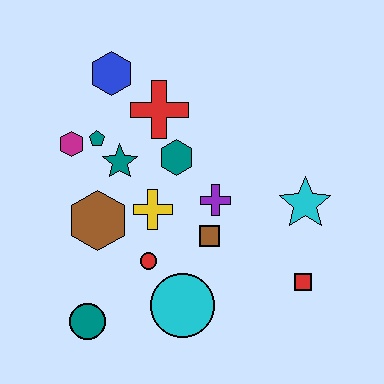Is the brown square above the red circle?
Yes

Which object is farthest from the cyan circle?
The blue hexagon is farthest from the cyan circle.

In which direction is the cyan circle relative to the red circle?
The cyan circle is below the red circle.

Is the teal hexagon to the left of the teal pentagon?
No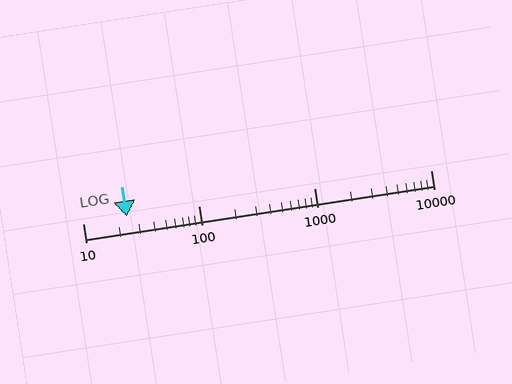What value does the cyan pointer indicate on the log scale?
The pointer indicates approximately 24.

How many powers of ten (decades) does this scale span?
The scale spans 3 decades, from 10 to 10000.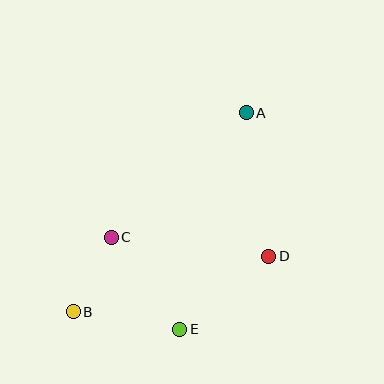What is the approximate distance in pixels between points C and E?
The distance between C and E is approximately 115 pixels.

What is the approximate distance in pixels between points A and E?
The distance between A and E is approximately 226 pixels.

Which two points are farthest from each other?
Points A and B are farthest from each other.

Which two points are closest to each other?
Points B and C are closest to each other.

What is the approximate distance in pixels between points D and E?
The distance between D and E is approximately 115 pixels.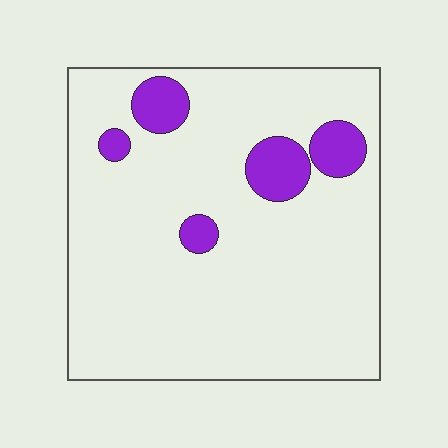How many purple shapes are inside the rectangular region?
5.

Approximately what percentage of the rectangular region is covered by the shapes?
Approximately 10%.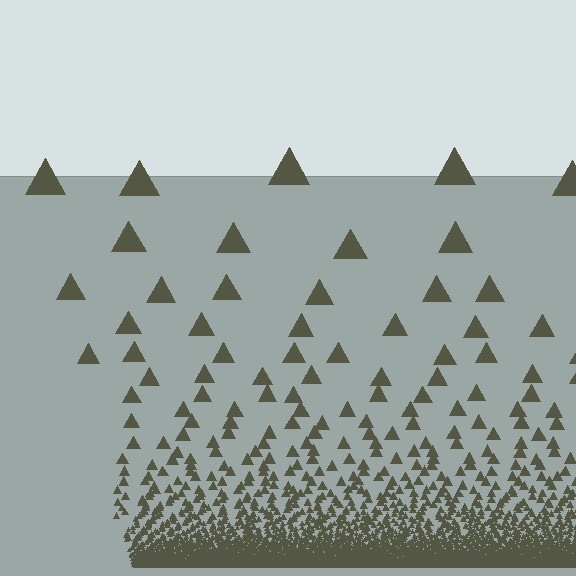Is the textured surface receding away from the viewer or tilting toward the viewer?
The surface appears to tilt toward the viewer. Texture elements get larger and sparser toward the top.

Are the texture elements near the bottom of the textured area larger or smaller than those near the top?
Smaller. The gradient is inverted — elements near the bottom are smaller and denser.